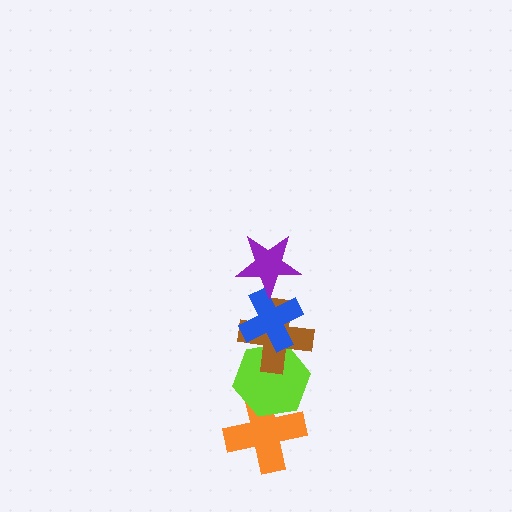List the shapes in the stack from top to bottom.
From top to bottom: the purple star, the blue cross, the brown cross, the lime hexagon, the orange cross.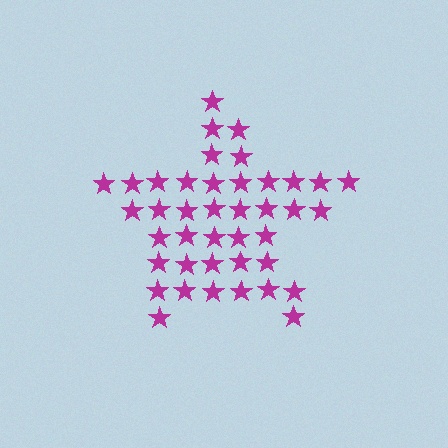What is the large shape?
The large shape is a star.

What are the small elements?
The small elements are stars.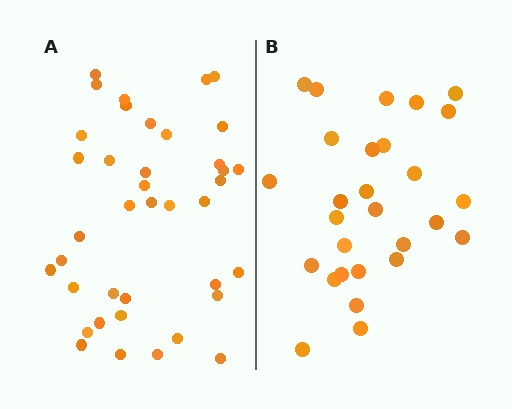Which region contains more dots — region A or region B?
Region A (the left region) has more dots.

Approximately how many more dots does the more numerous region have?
Region A has roughly 12 or so more dots than region B.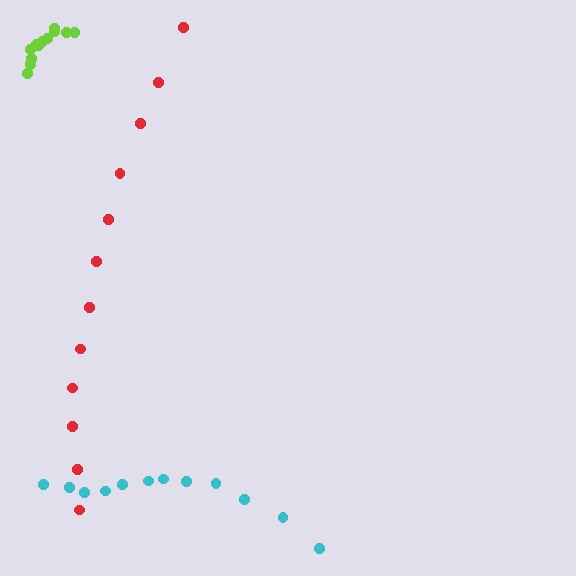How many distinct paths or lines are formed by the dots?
There are 3 distinct paths.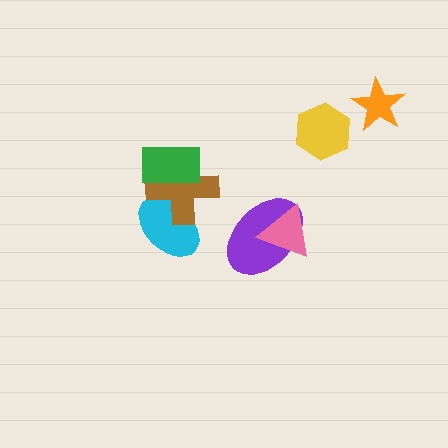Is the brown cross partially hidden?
Yes, it is partially covered by another shape.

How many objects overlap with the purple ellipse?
1 object overlaps with the purple ellipse.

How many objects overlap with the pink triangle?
1 object overlaps with the pink triangle.